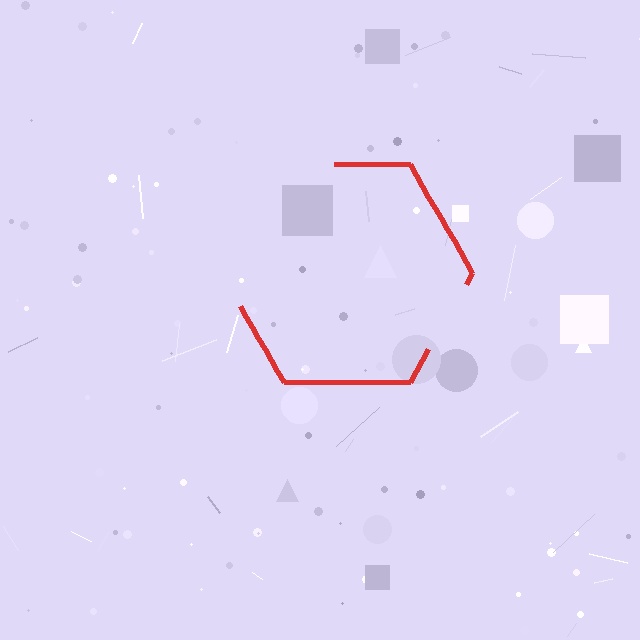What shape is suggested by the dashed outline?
The dashed outline suggests a hexagon.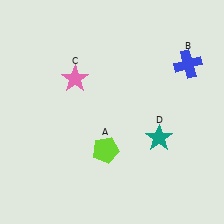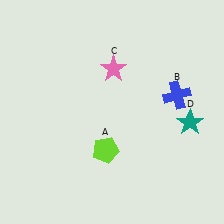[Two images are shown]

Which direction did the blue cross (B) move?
The blue cross (B) moved down.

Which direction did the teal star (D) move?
The teal star (D) moved right.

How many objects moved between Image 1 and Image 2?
3 objects moved between the two images.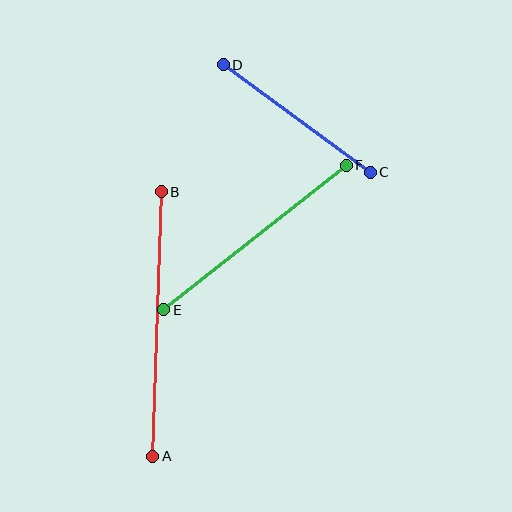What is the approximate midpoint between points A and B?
The midpoint is at approximately (157, 324) pixels.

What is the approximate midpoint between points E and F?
The midpoint is at approximately (255, 238) pixels.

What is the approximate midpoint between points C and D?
The midpoint is at approximately (297, 119) pixels.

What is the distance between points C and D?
The distance is approximately 182 pixels.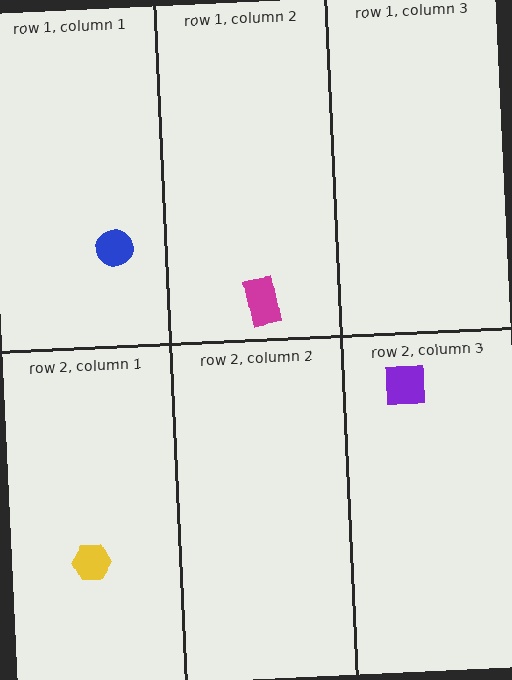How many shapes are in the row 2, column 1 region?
1.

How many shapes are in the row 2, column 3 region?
1.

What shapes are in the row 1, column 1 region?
The blue circle.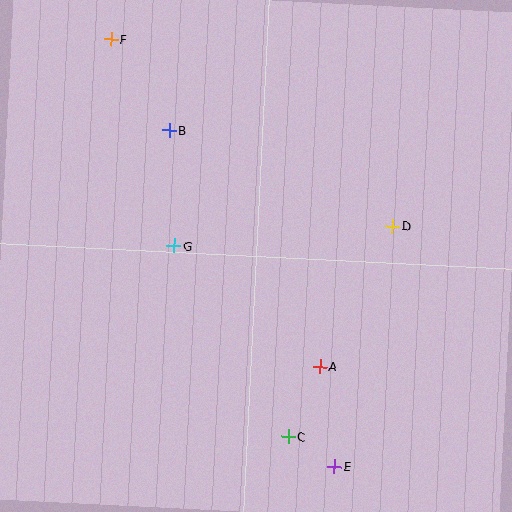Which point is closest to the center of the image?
Point G at (174, 246) is closest to the center.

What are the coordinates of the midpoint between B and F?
The midpoint between B and F is at (140, 85).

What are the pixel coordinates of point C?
Point C is at (288, 437).